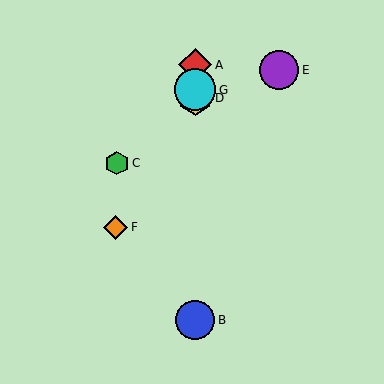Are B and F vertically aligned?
No, B is at x≈195 and F is at x≈116.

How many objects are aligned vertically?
4 objects (A, B, D, G) are aligned vertically.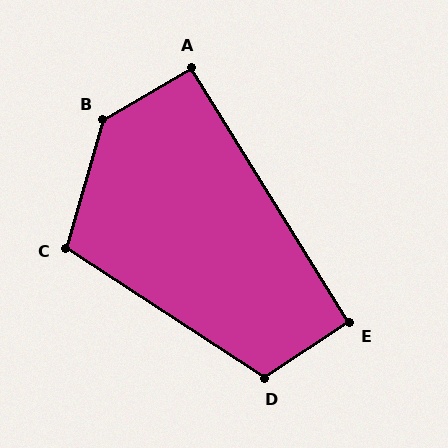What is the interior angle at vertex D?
Approximately 113 degrees (obtuse).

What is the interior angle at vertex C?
Approximately 107 degrees (obtuse).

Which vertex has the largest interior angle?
B, at approximately 136 degrees.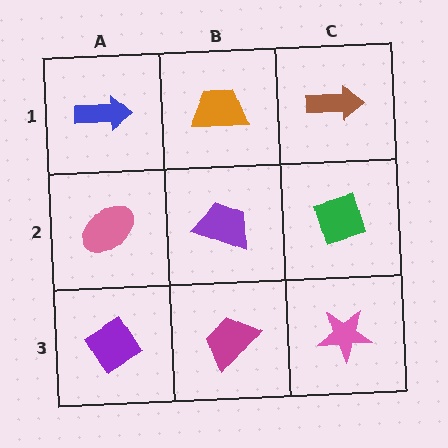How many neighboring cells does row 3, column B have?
3.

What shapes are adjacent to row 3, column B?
A purple trapezoid (row 2, column B), a purple diamond (row 3, column A), a pink star (row 3, column C).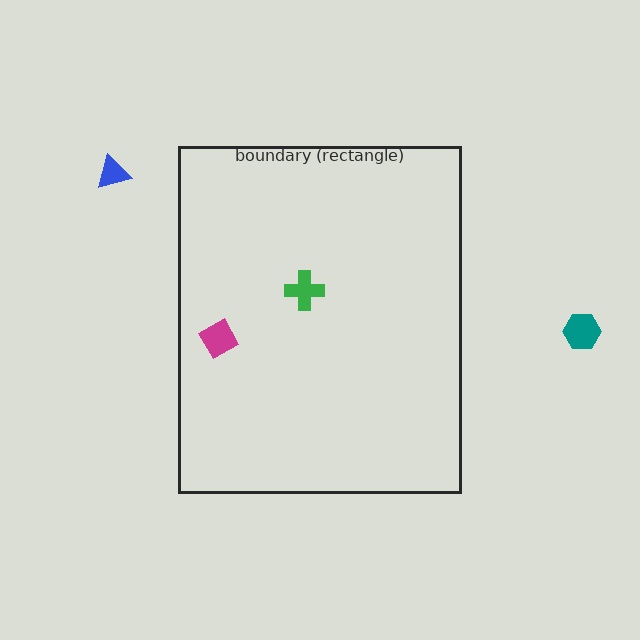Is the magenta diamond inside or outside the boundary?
Inside.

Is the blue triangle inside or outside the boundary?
Outside.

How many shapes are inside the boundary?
2 inside, 2 outside.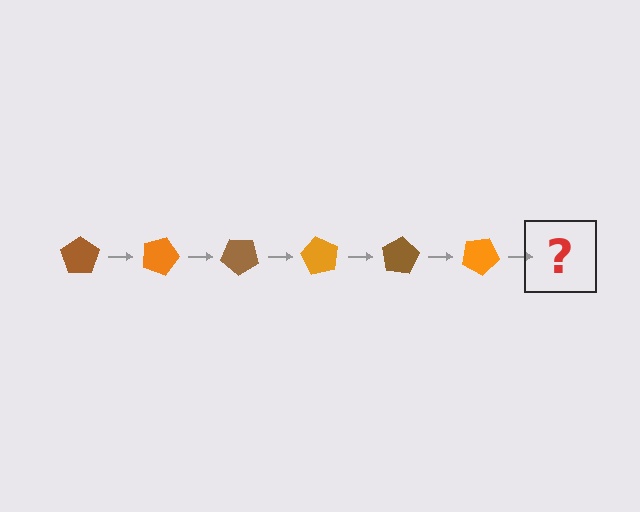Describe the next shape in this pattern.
It should be a brown pentagon, rotated 120 degrees from the start.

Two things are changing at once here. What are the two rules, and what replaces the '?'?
The two rules are that it rotates 20 degrees each step and the color cycles through brown and orange. The '?' should be a brown pentagon, rotated 120 degrees from the start.